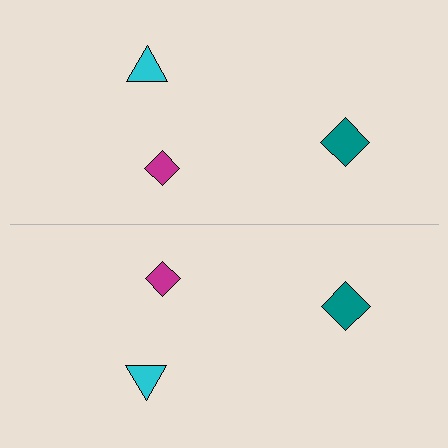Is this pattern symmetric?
Yes, this pattern has bilateral (reflection) symmetry.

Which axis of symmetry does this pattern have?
The pattern has a horizontal axis of symmetry running through the center of the image.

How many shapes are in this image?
There are 6 shapes in this image.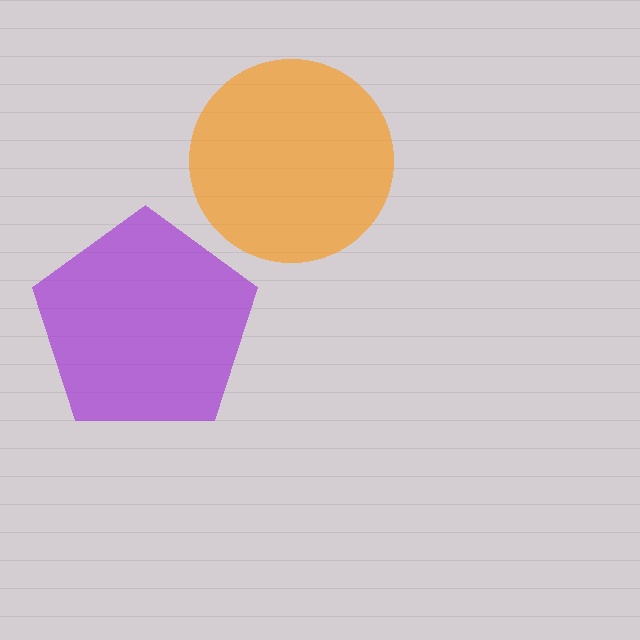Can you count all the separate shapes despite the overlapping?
Yes, there are 2 separate shapes.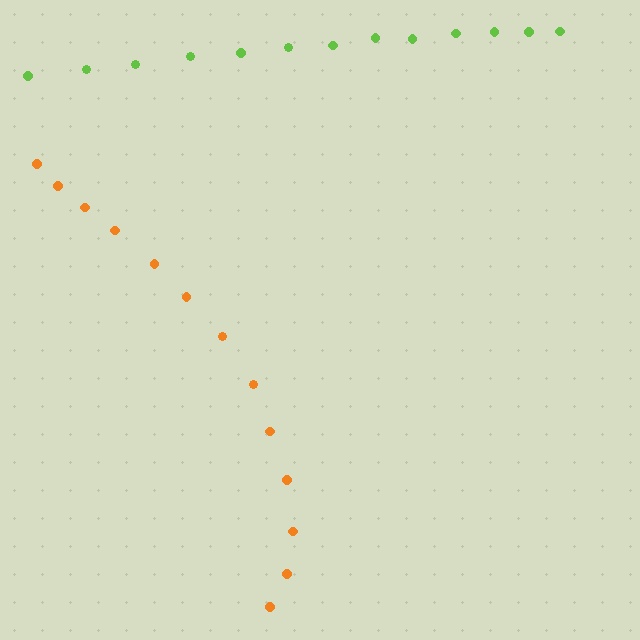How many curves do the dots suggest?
There are 2 distinct paths.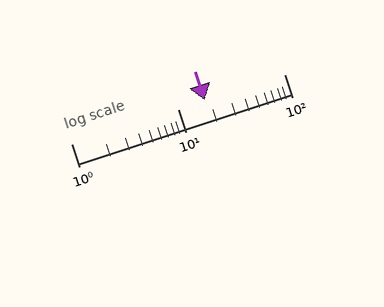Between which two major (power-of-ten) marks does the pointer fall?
The pointer is between 10 and 100.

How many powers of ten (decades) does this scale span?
The scale spans 2 decades, from 1 to 100.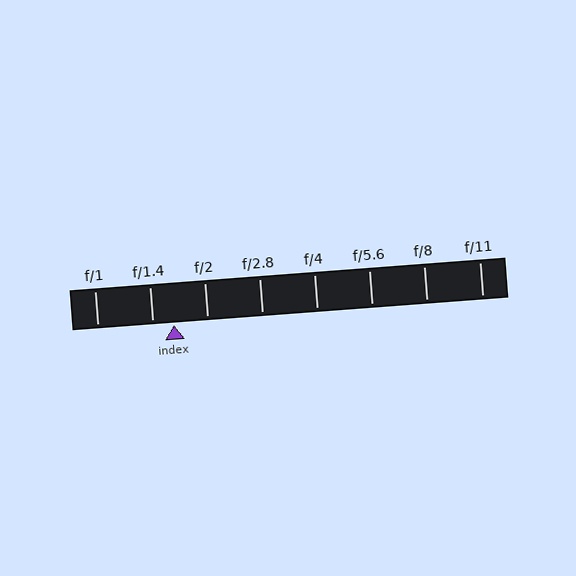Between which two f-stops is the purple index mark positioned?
The index mark is between f/1.4 and f/2.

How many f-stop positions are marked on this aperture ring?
There are 8 f-stop positions marked.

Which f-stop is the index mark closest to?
The index mark is closest to f/1.4.